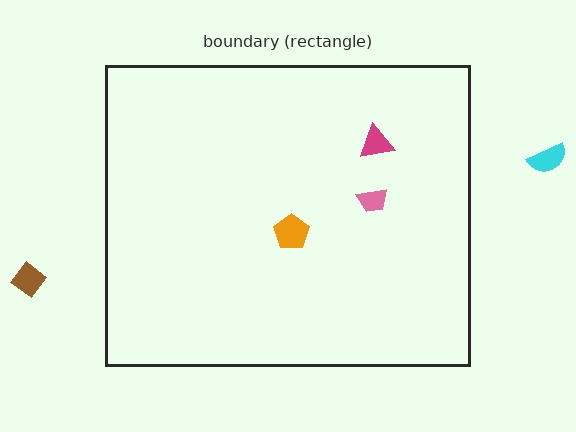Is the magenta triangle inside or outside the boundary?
Inside.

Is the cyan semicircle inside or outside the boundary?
Outside.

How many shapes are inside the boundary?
3 inside, 2 outside.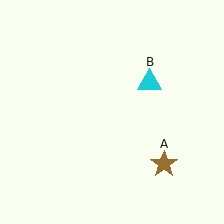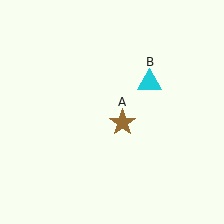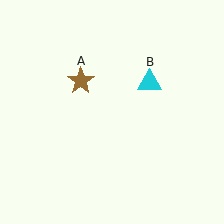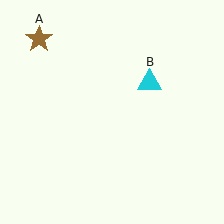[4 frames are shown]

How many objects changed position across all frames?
1 object changed position: brown star (object A).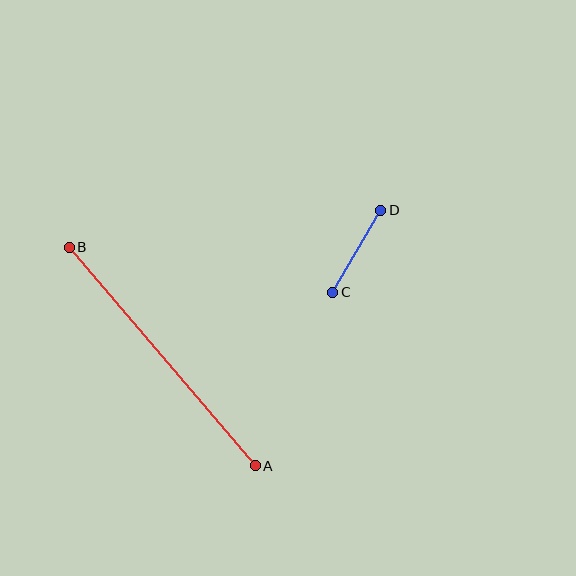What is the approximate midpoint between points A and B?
The midpoint is at approximately (162, 357) pixels.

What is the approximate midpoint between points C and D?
The midpoint is at approximately (357, 251) pixels.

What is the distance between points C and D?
The distance is approximately 95 pixels.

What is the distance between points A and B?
The distance is approximately 287 pixels.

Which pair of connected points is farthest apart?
Points A and B are farthest apart.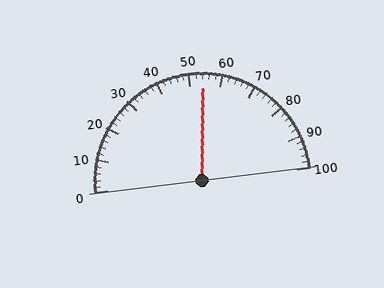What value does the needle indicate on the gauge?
The needle indicates approximately 54.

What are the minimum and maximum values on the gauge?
The gauge ranges from 0 to 100.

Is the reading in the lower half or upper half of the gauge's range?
The reading is in the upper half of the range (0 to 100).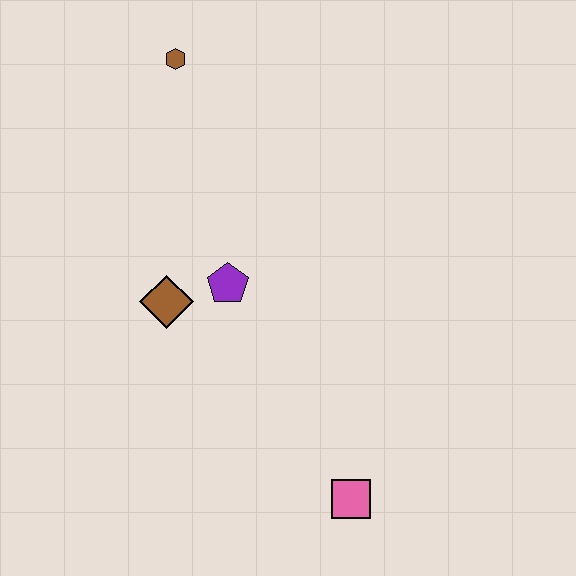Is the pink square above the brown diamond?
No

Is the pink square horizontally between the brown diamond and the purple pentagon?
No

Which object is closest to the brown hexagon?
The purple pentagon is closest to the brown hexagon.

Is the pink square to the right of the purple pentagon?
Yes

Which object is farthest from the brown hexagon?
The pink square is farthest from the brown hexagon.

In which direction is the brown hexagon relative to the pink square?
The brown hexagon is above the pink square.